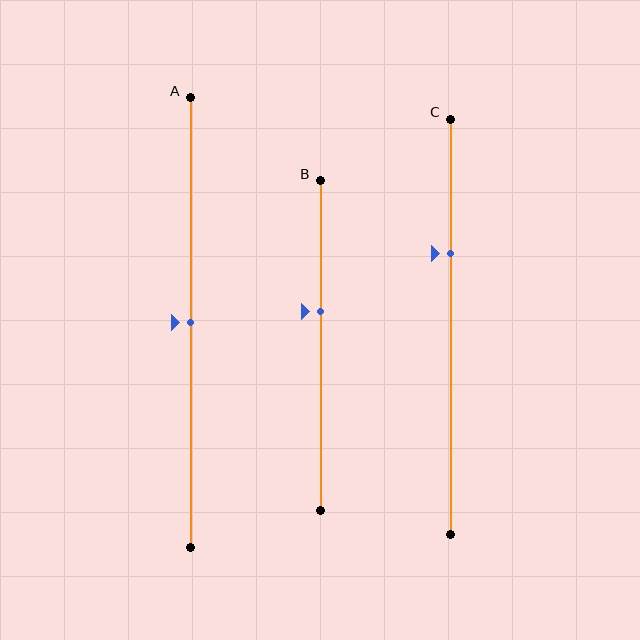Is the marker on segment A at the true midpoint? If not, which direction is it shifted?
Yes, the marker on segment A is at the true midpoint.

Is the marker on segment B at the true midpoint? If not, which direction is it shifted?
No, the marker on segment B is shifted upward by about 10% of the segment length.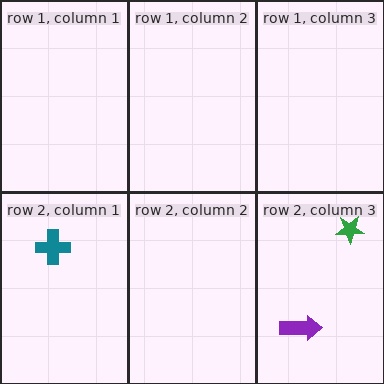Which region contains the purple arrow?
The row 2, column 3 region.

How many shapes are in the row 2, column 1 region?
1.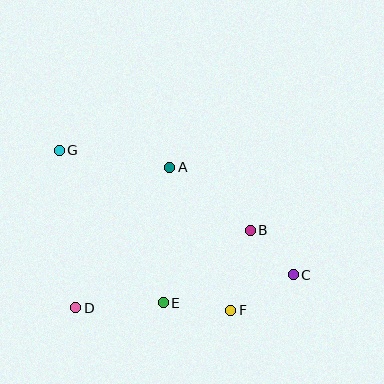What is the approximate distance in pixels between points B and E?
The distance between B and E is approximately 113 pixels.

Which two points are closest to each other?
Points B and C are closest to each other.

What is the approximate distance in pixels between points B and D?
The distance between B and D is approximately 191 pixels.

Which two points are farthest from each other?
Points C and G are farthest from each other.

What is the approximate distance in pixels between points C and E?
The distance between C and E is approximately 133 pixels.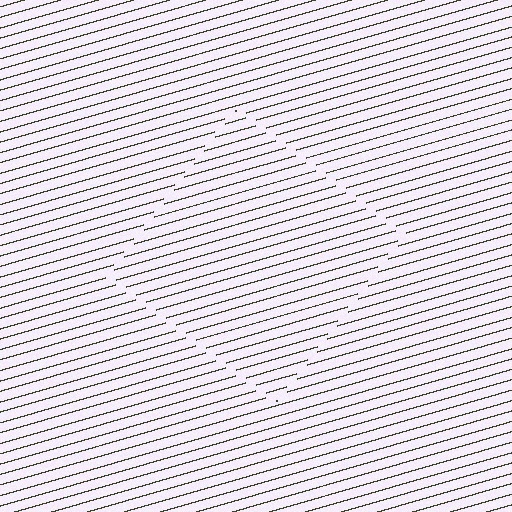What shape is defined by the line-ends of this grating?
An illusory square. The interior of the shape contains the same grating, shifted by half a period — the contour is defined by the phase discontinuity where line-ends from the inner and outer gratings abut.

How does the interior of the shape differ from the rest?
The interior of the shape contains the same grating, shifted by half a period — the contour is defined by the phase discontinuity where line-ends from the inner and outer gratings abut.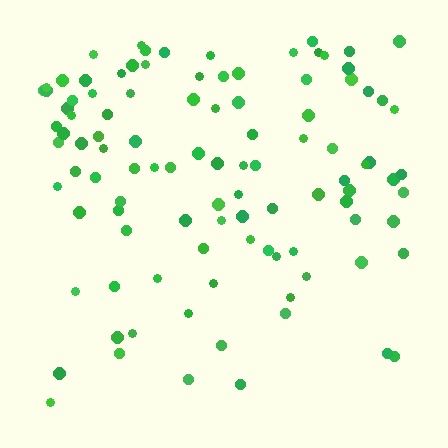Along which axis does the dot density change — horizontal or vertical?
Vertical.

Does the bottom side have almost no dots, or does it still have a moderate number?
Still a moderate number, just noticeably fewer than the top.